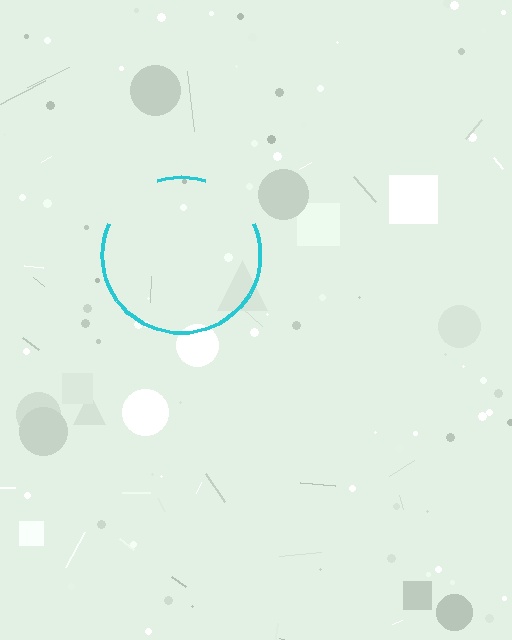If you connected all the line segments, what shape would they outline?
They would outline a circle.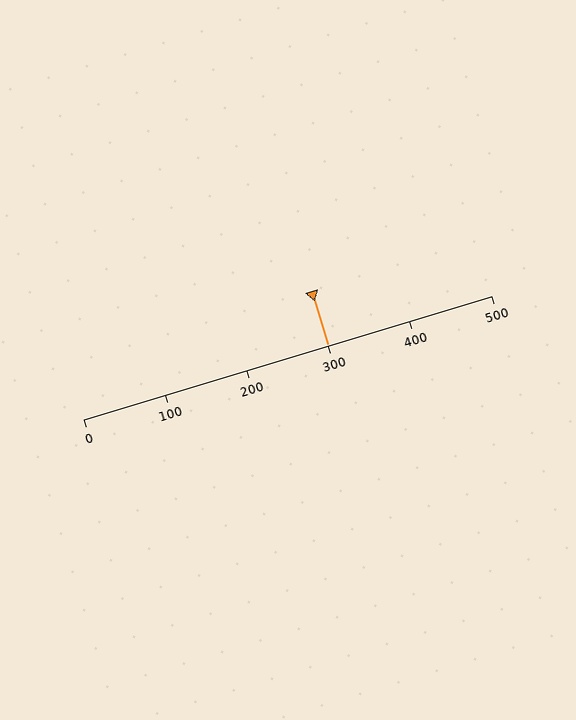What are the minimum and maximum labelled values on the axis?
The axis runs from 0 to 500.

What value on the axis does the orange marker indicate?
The marker indicates approximately 300.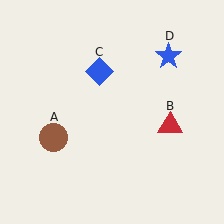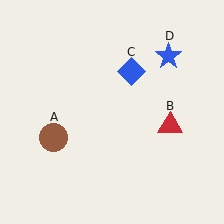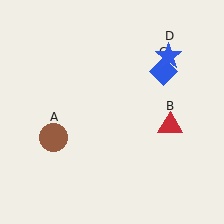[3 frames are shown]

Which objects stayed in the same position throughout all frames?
Brown circle (object A) and red triangle (object B) and blue star (object D) remained stationary.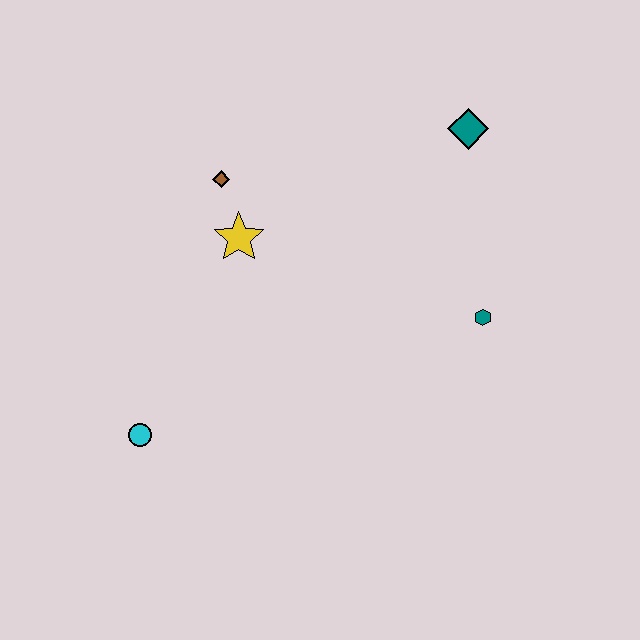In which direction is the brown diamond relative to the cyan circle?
The brown diamond is above the cyan circle.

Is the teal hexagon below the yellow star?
Yes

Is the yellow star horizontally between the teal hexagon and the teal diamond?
No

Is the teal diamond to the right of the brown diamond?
Yes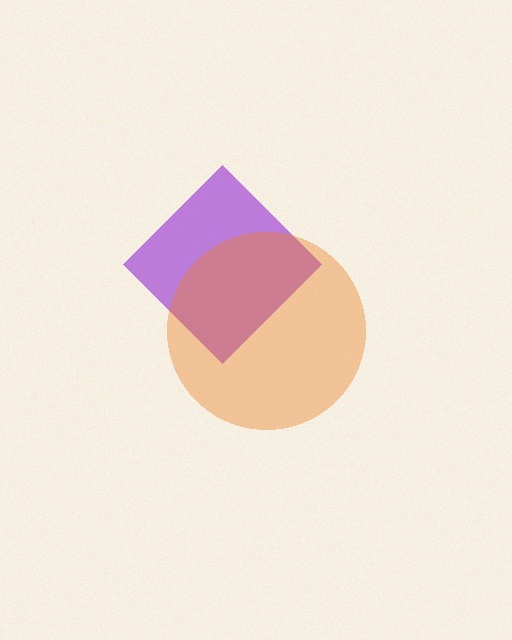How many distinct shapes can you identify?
There are 2 distinct shapes: a purple diamond, an orange circle.